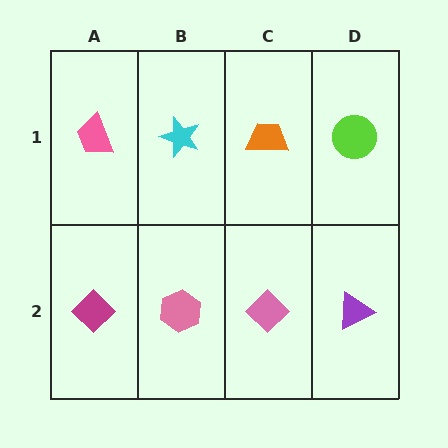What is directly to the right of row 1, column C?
A lime circle.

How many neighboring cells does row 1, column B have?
3.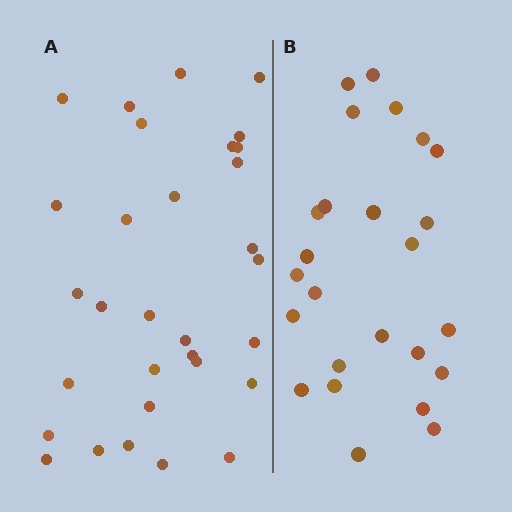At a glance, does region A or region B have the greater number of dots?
Region A (the left region) has more dots.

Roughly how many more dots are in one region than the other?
Region A has about 6 more dots than region B.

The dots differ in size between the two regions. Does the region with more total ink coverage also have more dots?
No. Region B has more total ink coverage because its dots are larger, but region A actually contains more individual dots. Total area can be misleading — the number of items is what matters here.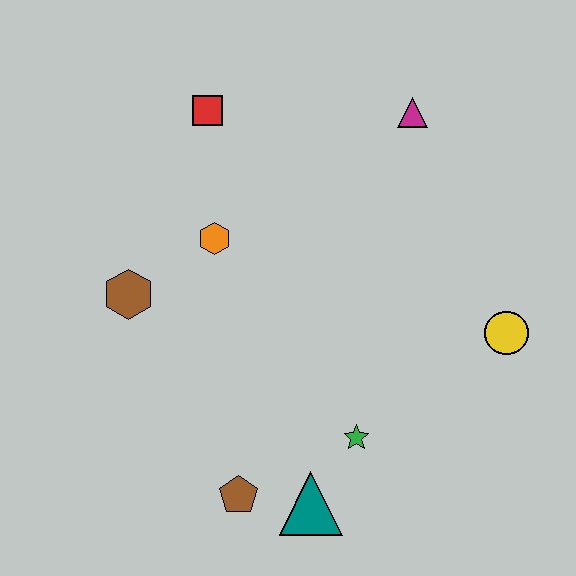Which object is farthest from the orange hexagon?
The yellow circle is farthest from the orange hexagon.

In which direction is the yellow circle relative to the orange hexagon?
The yellow circle is to the right of the orange hexagon.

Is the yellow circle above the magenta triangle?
No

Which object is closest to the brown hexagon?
The orange hexagon is closest to the brown hexagon.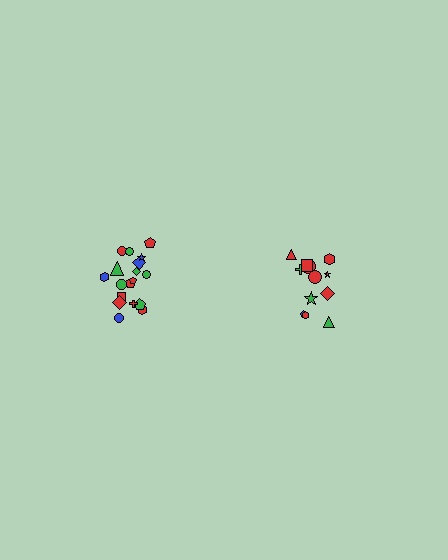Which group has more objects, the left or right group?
The left group.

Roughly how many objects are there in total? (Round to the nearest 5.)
Roughly 30 objects in total.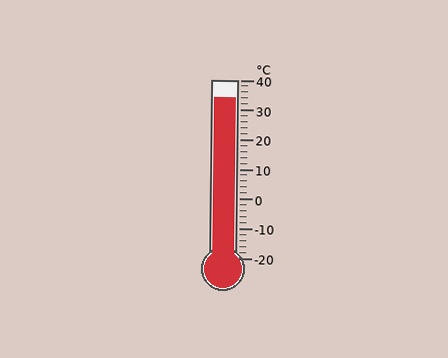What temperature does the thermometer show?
The thermometer shows approximately 34°C.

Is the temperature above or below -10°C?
The temperature is above -10°C.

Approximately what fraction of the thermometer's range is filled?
The thermometer is filled to approximately 90% of its range.